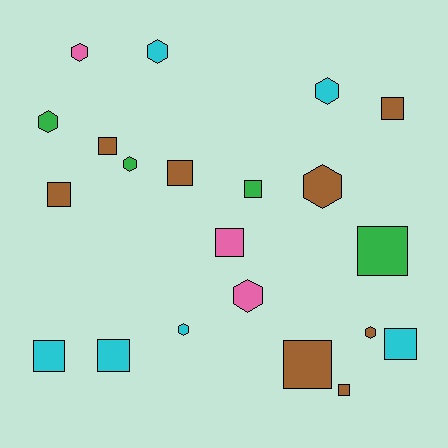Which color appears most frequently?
Brown, with 8 objects.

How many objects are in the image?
There are 21 objects.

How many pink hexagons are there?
There are 2 pink hexagons.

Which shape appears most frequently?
Square, with 12 objects.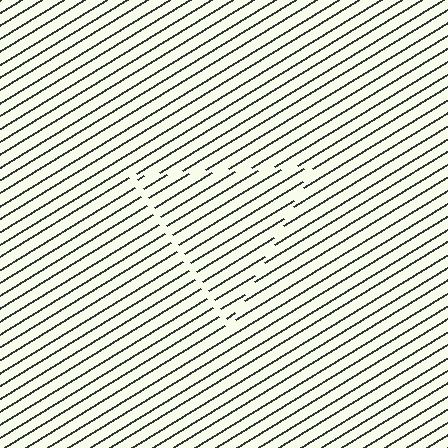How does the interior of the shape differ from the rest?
The interior of the shape contains the same grating, shifted by half a period — the contour is defined by the phase discontinuity where line-ends from the inner and outer gratings abut.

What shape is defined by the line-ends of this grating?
An illusory triangle. The interior of the shape contains the same grating, shifted by half a period — the contour is defined by the phase discontinuity where line-ends from the inner and outer gratings abut.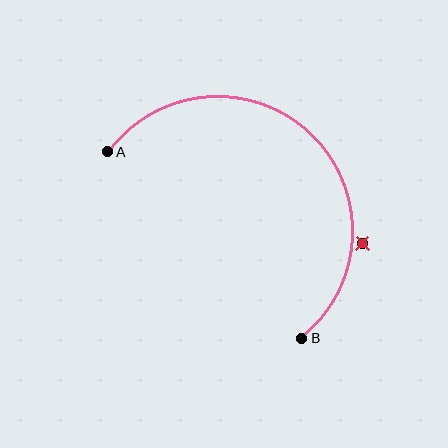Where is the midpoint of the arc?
The arc midpoint is the point on the curve farthest from the straight line joining A and B. It sits above and to the right of that line.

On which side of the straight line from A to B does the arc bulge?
The arc bulges above and to the right of the straight line connecting A and B.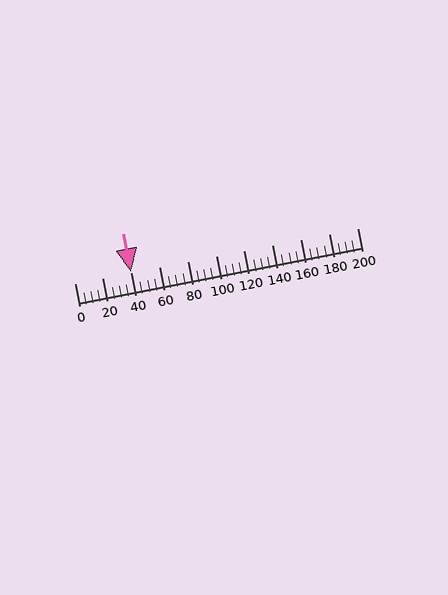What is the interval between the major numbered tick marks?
The major tick marks are spaced 20 units apart.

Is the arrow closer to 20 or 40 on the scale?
The arrow is closer to 40.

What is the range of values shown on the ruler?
The ruler shows values from 0 to 200.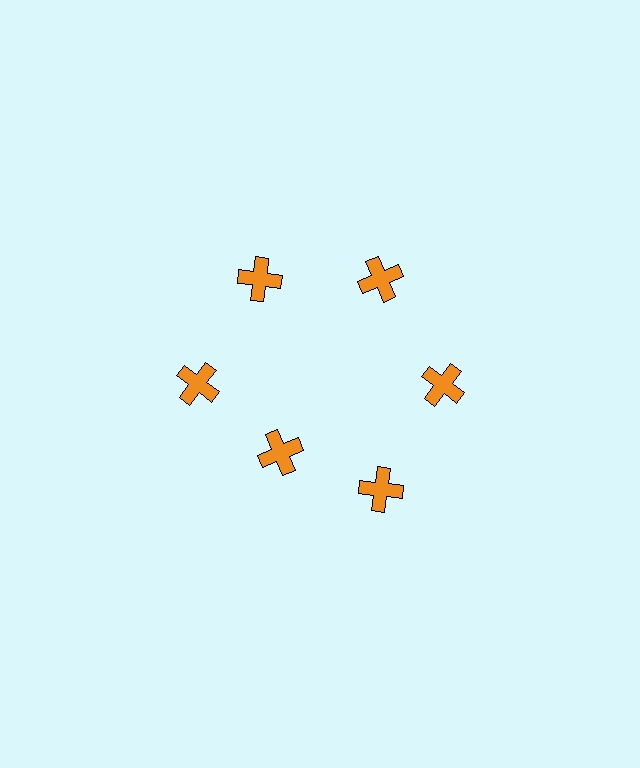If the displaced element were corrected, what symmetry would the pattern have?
It would have 6-fold rotational symmetry — the pattern would map onto itself every 60 degrees.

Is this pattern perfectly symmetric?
No. The 6 orange crosses are arranged in a ring, but one element near the 7 o'clock position is pulled inward toward the center, breaking the 6-fold rotational symmetry.